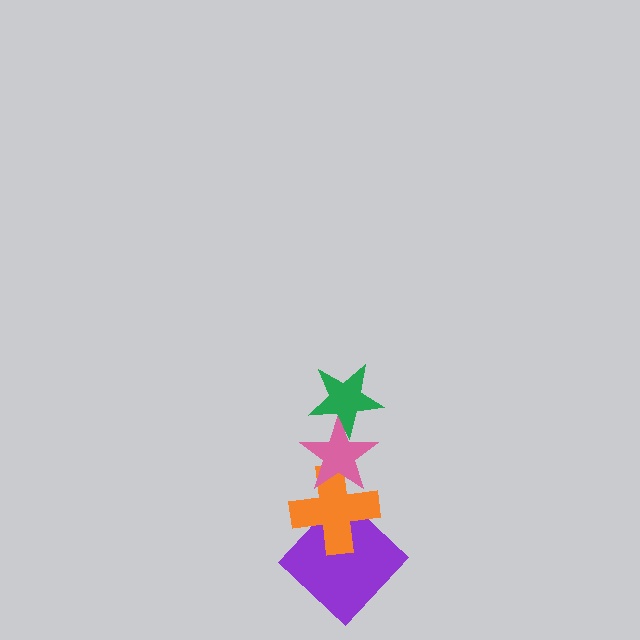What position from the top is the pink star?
The pink star is 2nd from the top.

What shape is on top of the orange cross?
The pink star is on top of the orange cross.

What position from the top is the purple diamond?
The purple diamond is 4th from the top.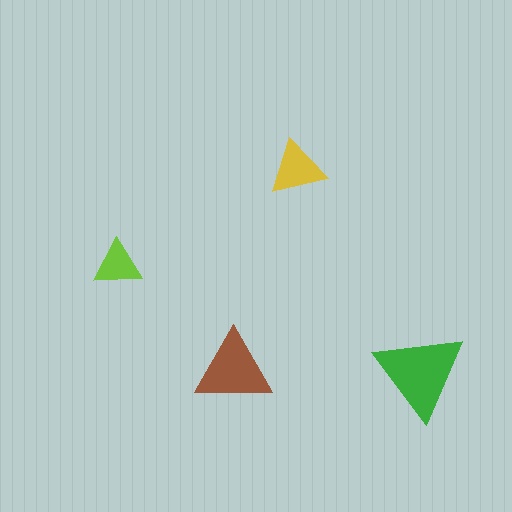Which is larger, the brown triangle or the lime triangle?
The brown one.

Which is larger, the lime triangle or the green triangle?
The green one.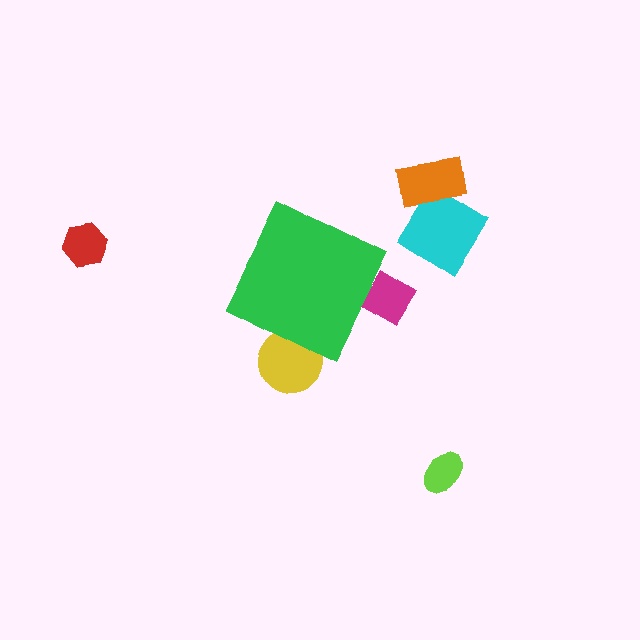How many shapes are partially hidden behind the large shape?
2 shapes are partially hidden.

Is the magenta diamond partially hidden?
Yes, the magenta diamond is partially hidden behind the green diamond.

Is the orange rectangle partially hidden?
No, the orange rectangle is fully visible.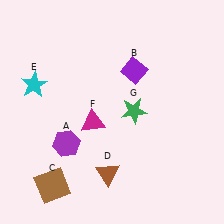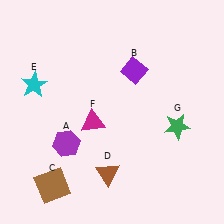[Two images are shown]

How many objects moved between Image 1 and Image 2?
1 object moved between the two images.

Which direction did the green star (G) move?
The green star (G) moved right.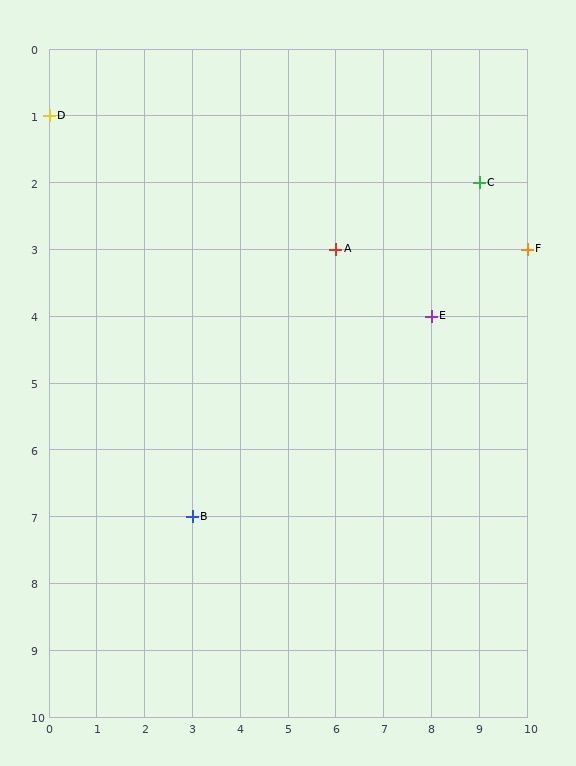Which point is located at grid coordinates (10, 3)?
Point F is at (10, 3).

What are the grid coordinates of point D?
Point D is at grid coordinates (0, 1).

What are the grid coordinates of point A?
Point A is at grid coordinates (6, 3).